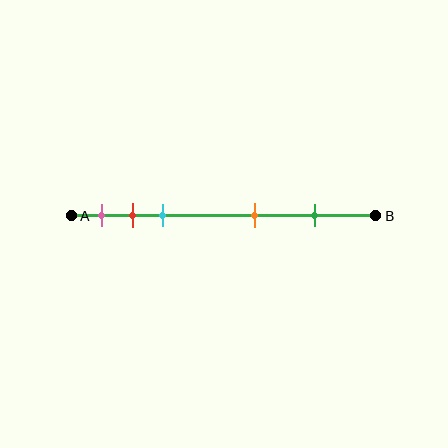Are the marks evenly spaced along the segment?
No, the marks are not evenly spaced.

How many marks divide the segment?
There are 5 marks dividing the segment.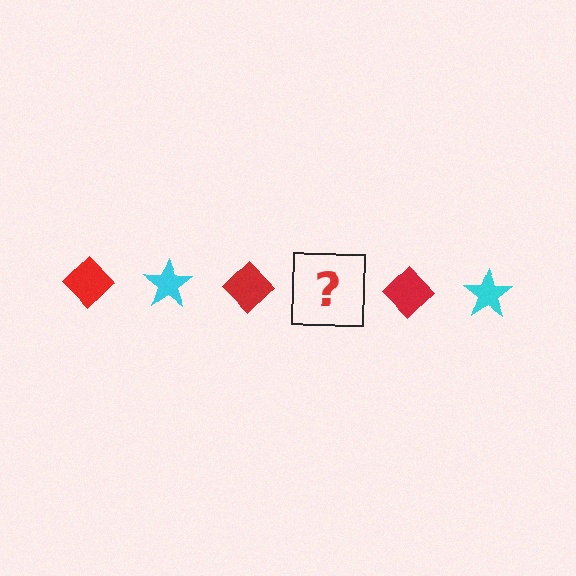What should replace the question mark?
The question mark should be replaced with a cyan star.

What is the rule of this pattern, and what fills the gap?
The rule is that the pattern alternates between red diamond and cyan star. The gap should be filled with a cyan star.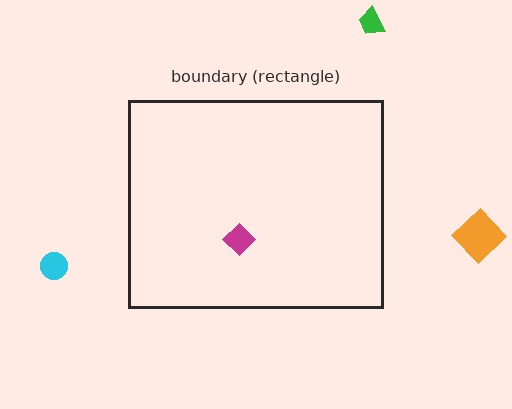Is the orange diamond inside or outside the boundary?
Outside.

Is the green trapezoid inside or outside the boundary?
Outside.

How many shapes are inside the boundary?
1 inside, 3 outside.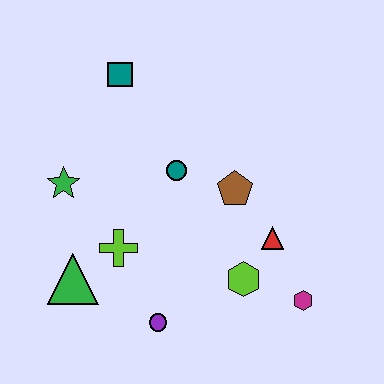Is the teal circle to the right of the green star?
Yes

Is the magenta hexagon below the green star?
Yes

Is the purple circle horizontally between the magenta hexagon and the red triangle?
No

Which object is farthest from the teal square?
The magenta hexagon is farthest from the teal square.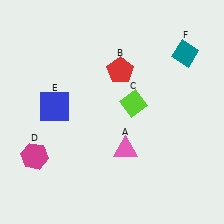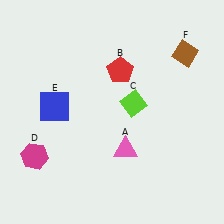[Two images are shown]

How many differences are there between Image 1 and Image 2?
There is 1 difference between the two images.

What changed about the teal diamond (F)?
In Image 1, F is teal. In Image 2, it changed to brown.